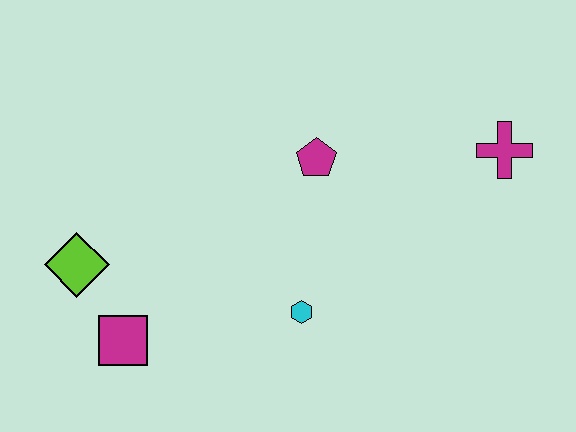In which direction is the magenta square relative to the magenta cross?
The magenta square is to the left of the magenta cross.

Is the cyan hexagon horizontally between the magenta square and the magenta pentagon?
Yes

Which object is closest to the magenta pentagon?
The cyan hexagon is closest to the magenta pentagon.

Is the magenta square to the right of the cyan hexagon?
No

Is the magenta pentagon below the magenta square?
No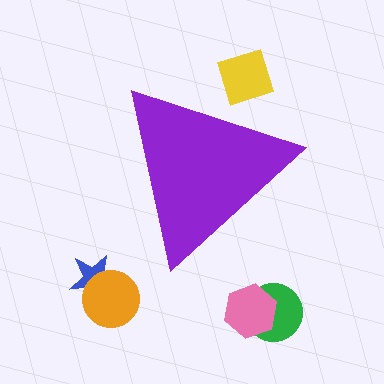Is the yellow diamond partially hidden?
Yes, the yellow diamond is partially hidden behind the purple triangle.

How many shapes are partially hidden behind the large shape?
1 shape is partially hidden.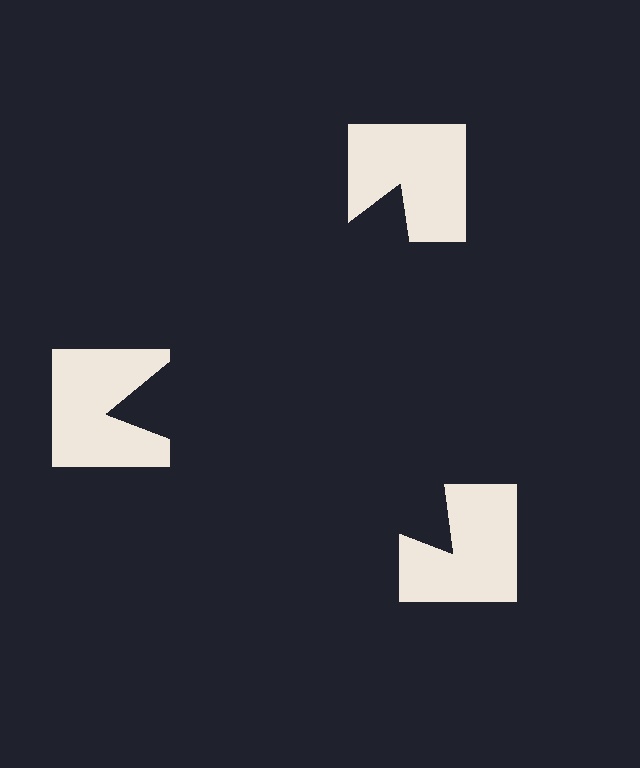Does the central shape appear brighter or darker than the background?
It typically appears slightly darker than the background, even though no actual brightness change is drawn.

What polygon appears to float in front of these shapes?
An illusory triangle — its edges are inferred from the aligned wedge cuts in the notched squares, not physically drawn.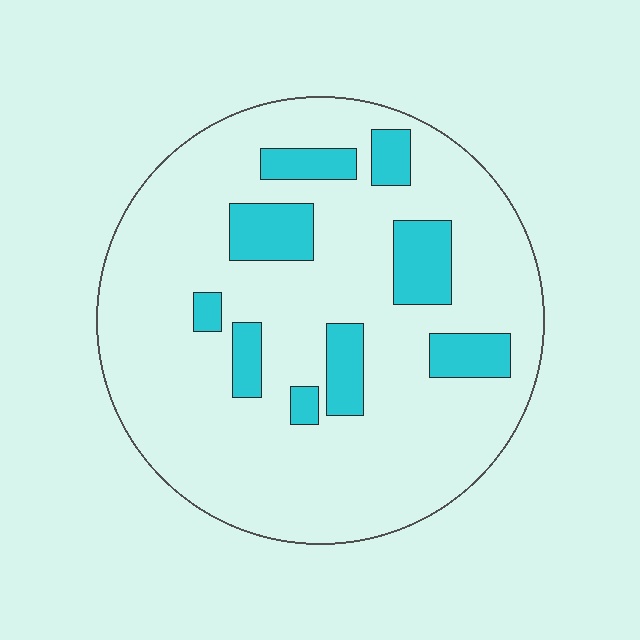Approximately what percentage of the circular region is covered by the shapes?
Approximately 15%.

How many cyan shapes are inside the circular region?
9.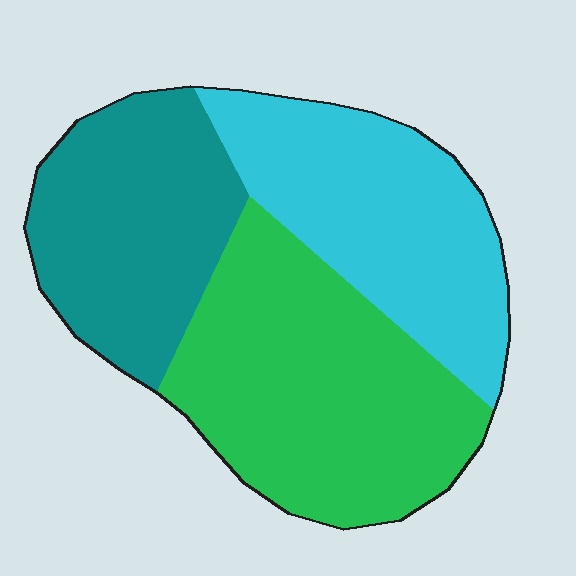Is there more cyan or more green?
Green.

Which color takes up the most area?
Green, at roughly 40%.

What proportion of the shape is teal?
Teal covers roughly 30% of the shape.